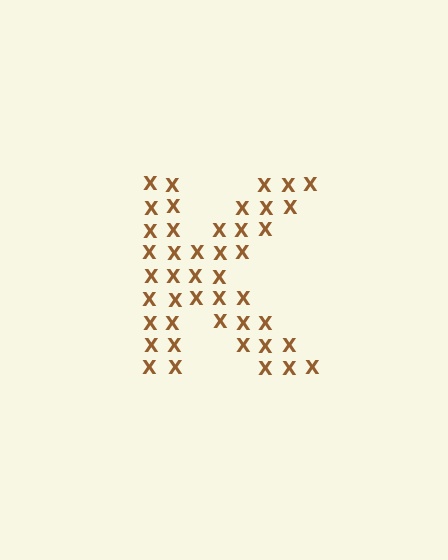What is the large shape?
The large shape is the letter K.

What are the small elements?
The small elements are letter X's.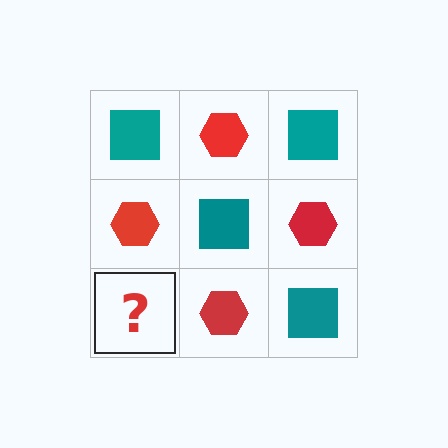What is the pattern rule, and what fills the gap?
The rule is that it alternates teal square and red hexagon in a checkerboard pattern. The gap should be filled with a teal square.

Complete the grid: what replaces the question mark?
The question mark should be replaced with a teal square.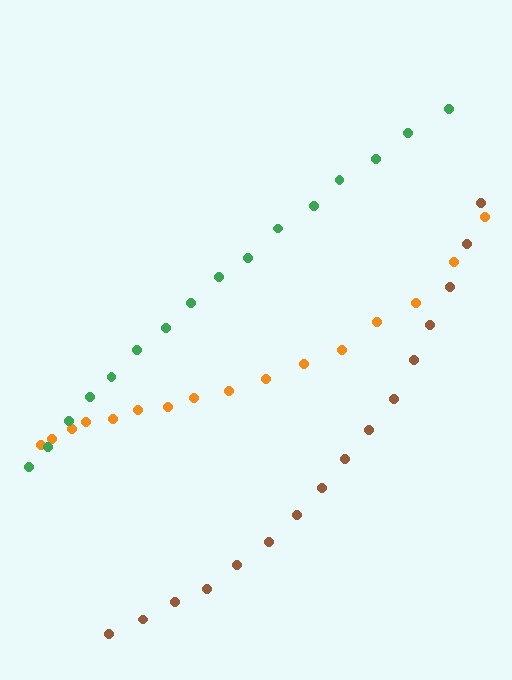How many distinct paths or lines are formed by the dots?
There are 3 distinct paths.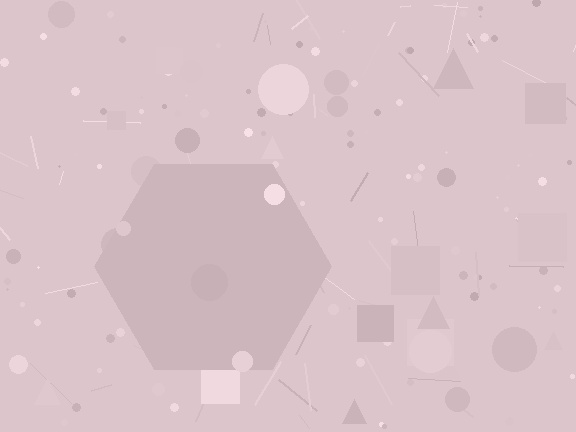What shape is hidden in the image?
A hexagon is hidden in the image.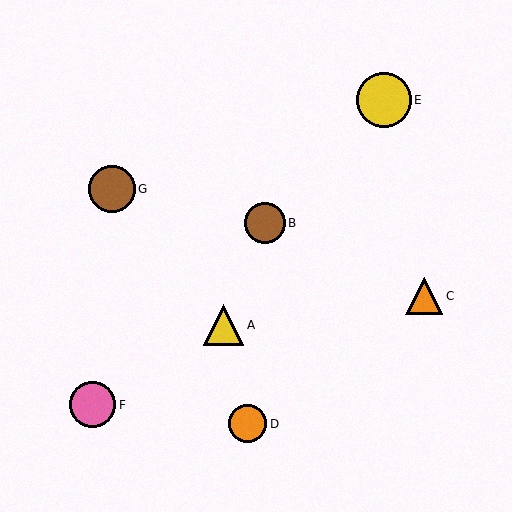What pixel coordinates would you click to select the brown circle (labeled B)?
Click at (265, 223) to select the brown circle B.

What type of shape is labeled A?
Shape A is a yellow triangle.